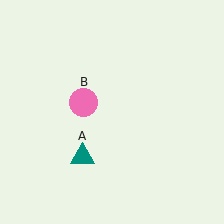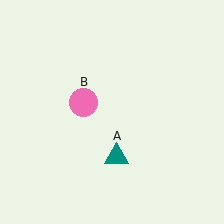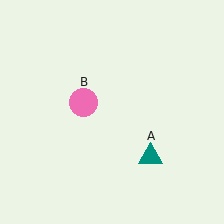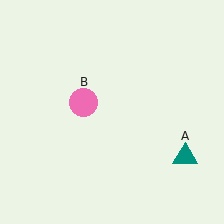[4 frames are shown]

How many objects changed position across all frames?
1 object changed position: teal triangle (object A).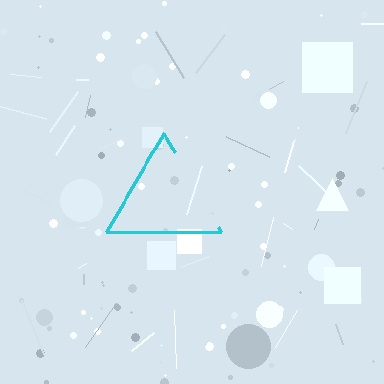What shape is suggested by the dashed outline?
The dashed outline suggests a triangle.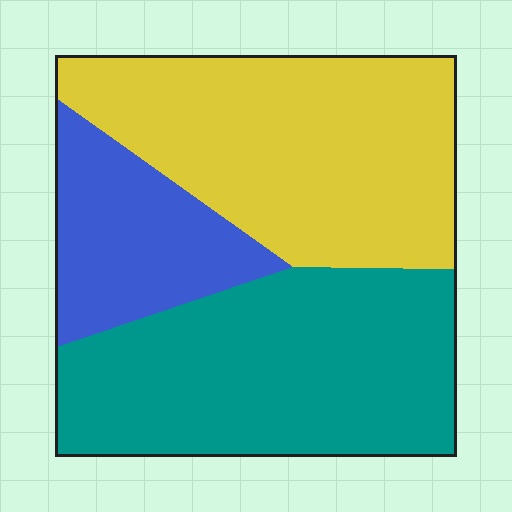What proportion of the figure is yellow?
Yellow covers 40% of the figure.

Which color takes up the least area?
Blue, at roughly 20%.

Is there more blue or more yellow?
Yellow.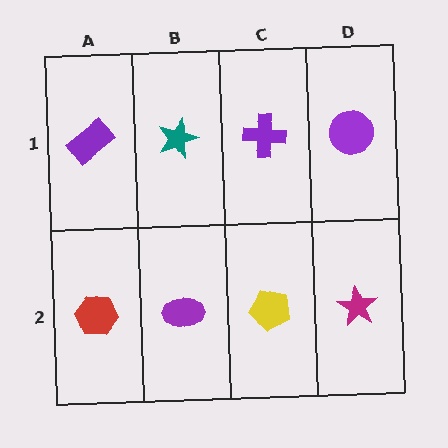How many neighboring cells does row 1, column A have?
2.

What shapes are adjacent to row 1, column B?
A purple ellipse (row 2, column B), a purple rectangle (row 1, column A), a purple cross (row 1, column C).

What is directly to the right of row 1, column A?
A teal star.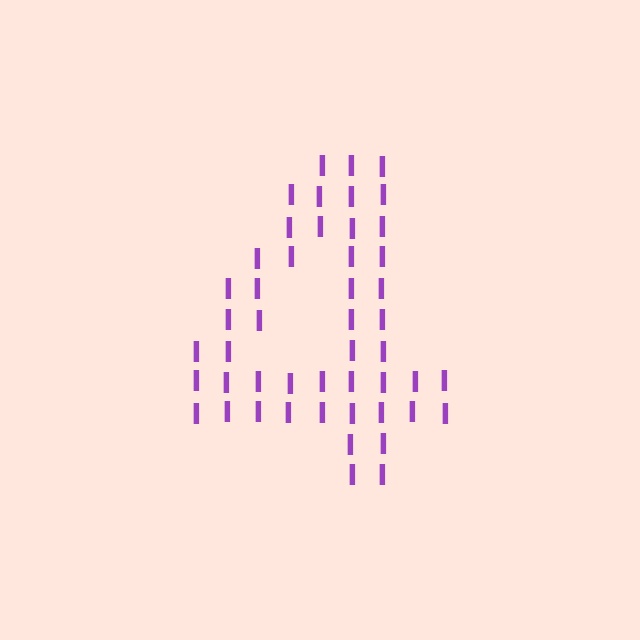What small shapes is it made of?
It is made of small letter I's.